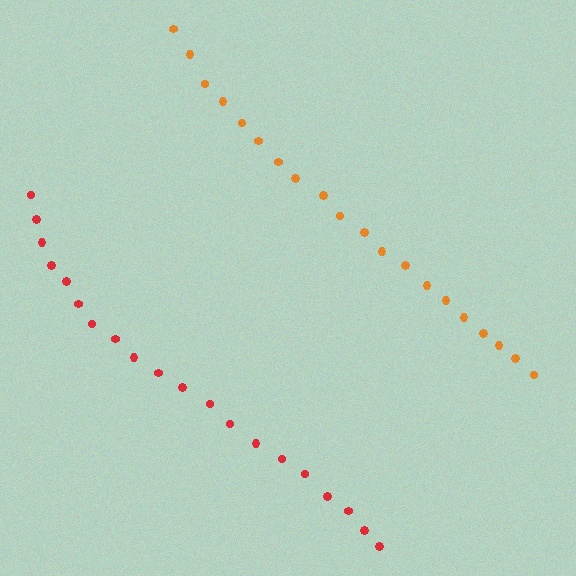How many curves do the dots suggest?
There are 2 distinct paths.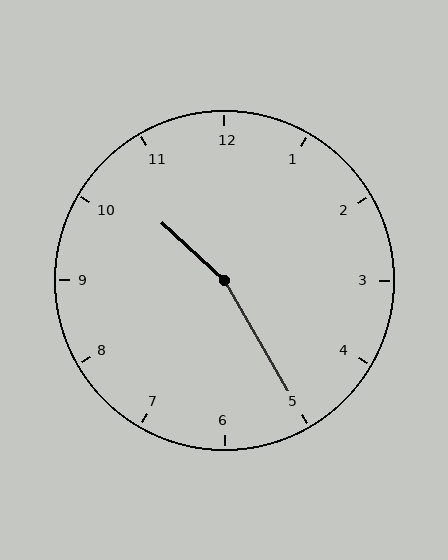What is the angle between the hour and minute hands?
Approximately 162 degrees.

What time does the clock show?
10:25.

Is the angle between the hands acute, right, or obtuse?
It is obtuse.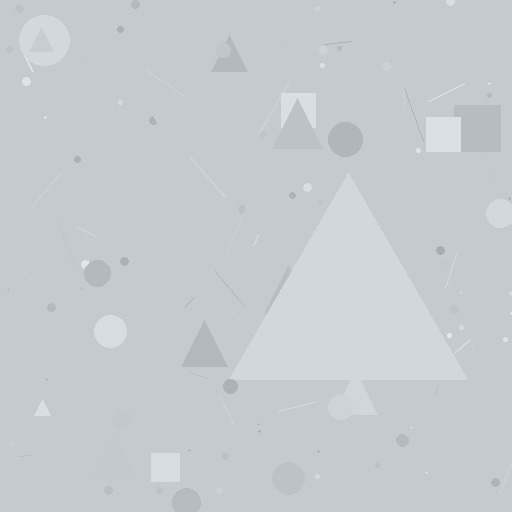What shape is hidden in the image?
A triangle is hidden in the image.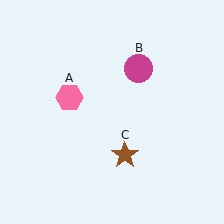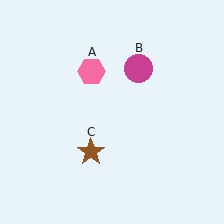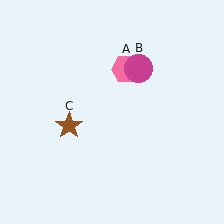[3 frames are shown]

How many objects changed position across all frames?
2 objects changed position: pink hexagon (object A), brown star (object C).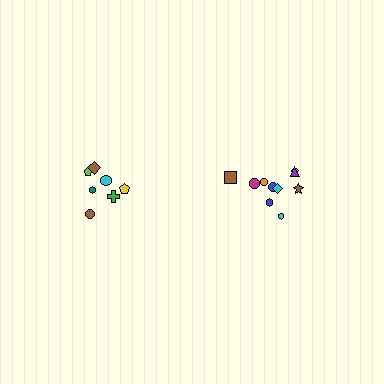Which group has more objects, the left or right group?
The right group.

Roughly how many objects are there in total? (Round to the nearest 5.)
Roughly 15 objects in total.